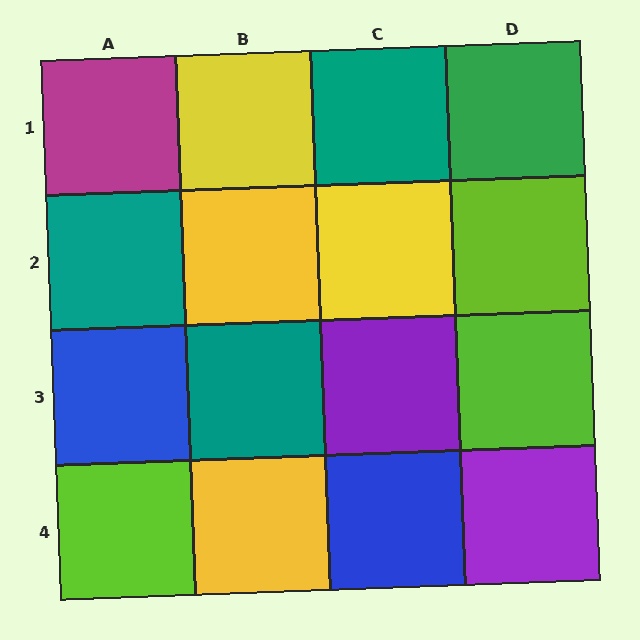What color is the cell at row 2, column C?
Yellow.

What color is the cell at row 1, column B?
Yellow.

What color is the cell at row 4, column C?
Blue.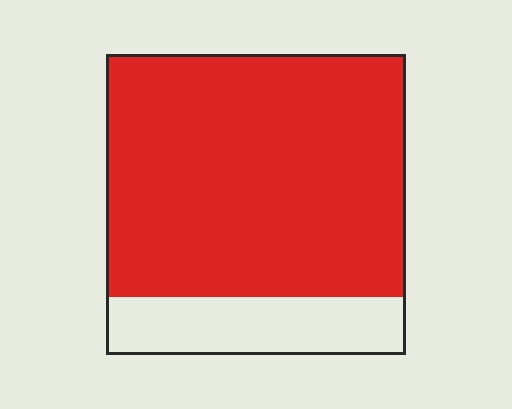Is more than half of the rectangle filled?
Yes.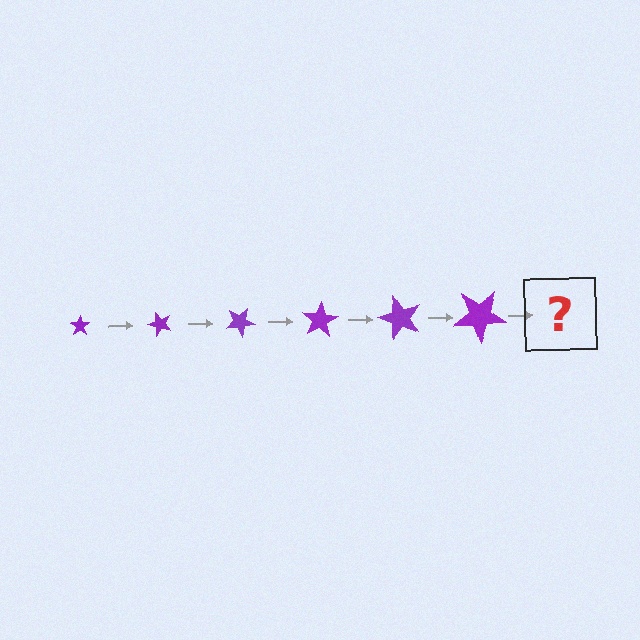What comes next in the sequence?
The next element should be a star, larger than the previous one and rotated 300 degrees from the start.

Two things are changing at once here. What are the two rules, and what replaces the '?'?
The two rules are that the star grows larger each step and it rotates 50 degrees each step. The '?' should be a star, larger than the previous one and rotated 300 degrees from the start.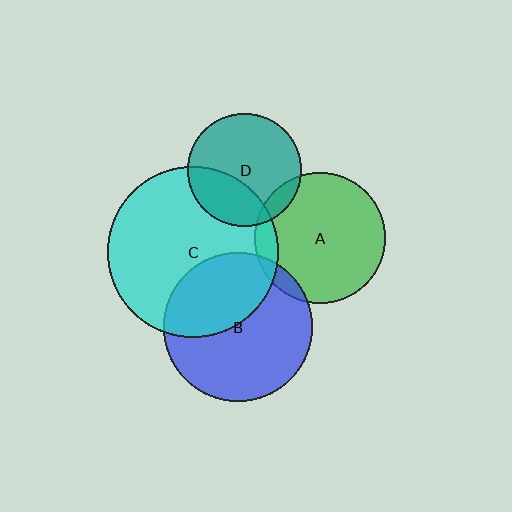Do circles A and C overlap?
Yes.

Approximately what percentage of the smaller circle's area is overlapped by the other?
Approximately 10%.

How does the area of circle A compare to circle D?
Approximately 1.3 times.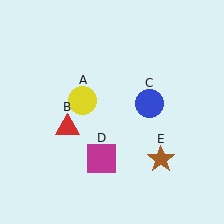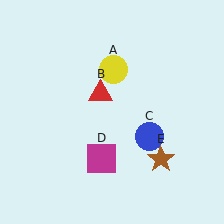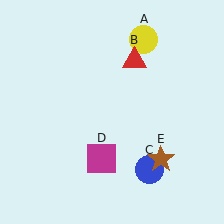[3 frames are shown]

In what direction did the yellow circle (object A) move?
The yellow circle (object A) moved up and to the right.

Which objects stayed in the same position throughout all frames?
Magenta square (object D) and brown star (object E) remained stationary.